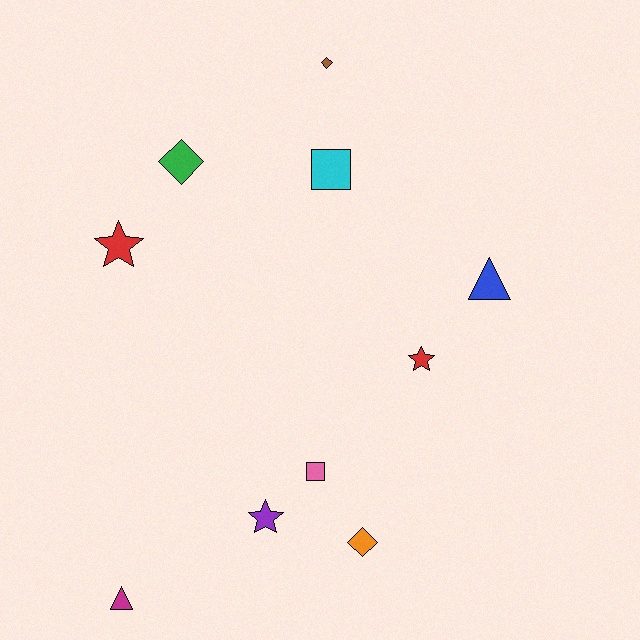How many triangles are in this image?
There are 2 triangles.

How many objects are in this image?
There are 10 objects.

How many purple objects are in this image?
There is 1 purple object.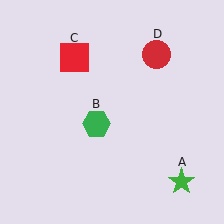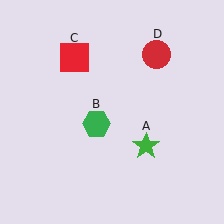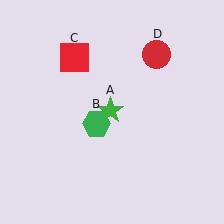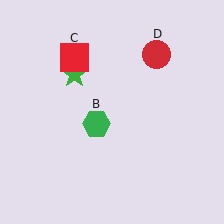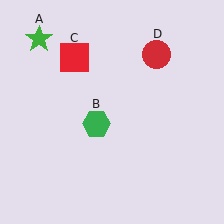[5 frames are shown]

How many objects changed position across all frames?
1 object changed position: green star (object A).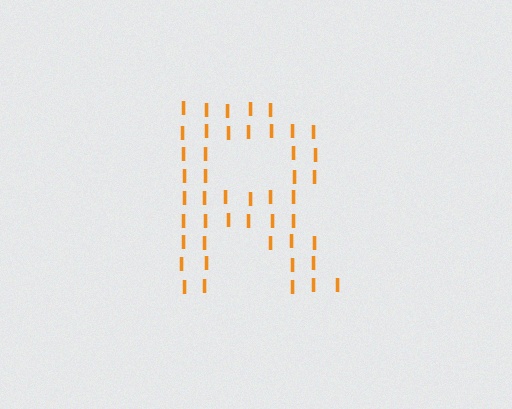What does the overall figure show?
The overall figure shows the letter R.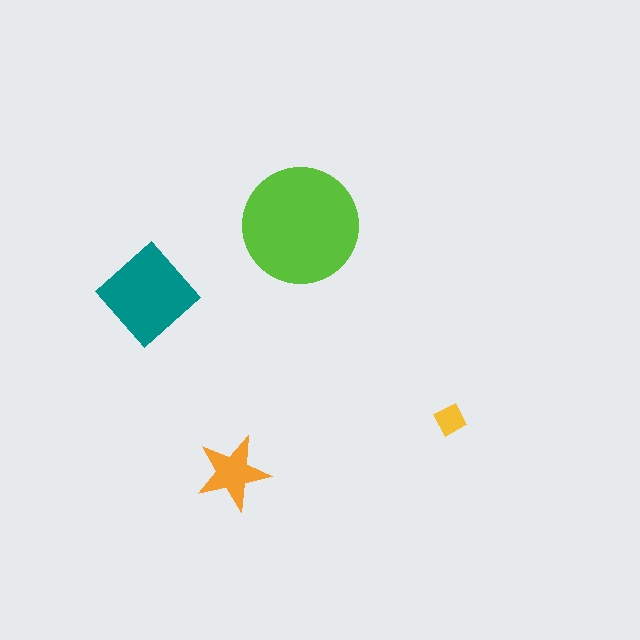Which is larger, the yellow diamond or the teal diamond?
The teal diamond.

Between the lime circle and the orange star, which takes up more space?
The lime circle.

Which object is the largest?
The lime circle.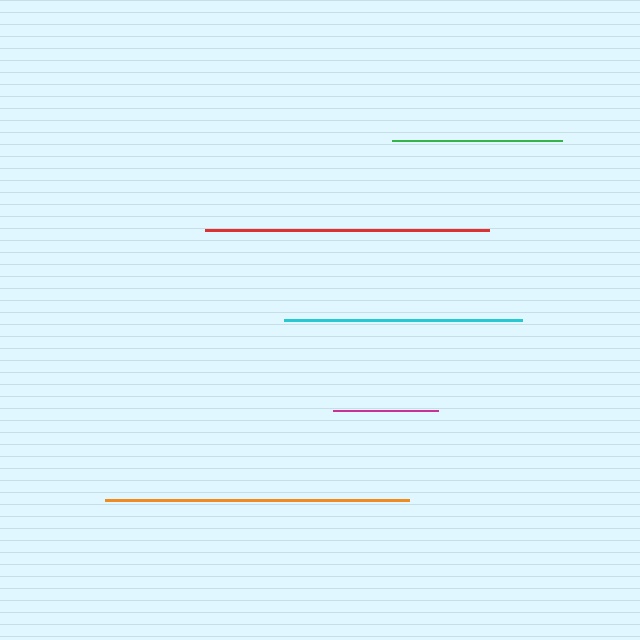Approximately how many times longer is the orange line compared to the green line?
The orange line is approximately 1.8 times the length of the green line.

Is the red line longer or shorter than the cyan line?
The red line is longer than the cyan line.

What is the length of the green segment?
The green segment is approximately 170 pixels long.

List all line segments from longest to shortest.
From longest to shortest: orange, red, cyan, green, magenta.